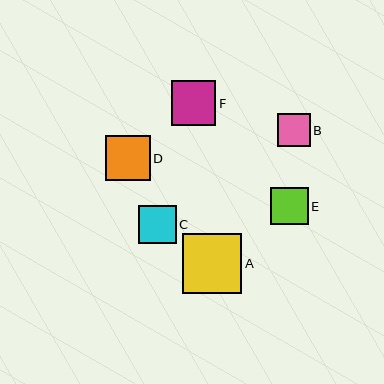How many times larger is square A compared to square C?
Square A is approximately 1.6 times the size of square C.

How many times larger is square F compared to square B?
Square F is approximately 1.4 times the size of square B.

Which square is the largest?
Square A is the largest with a size of approximately 60 pixels.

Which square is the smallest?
Square B is the smallest with a size of approximately 33 pixels.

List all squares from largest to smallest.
From largest to smallest: A, D, F, C, E, B.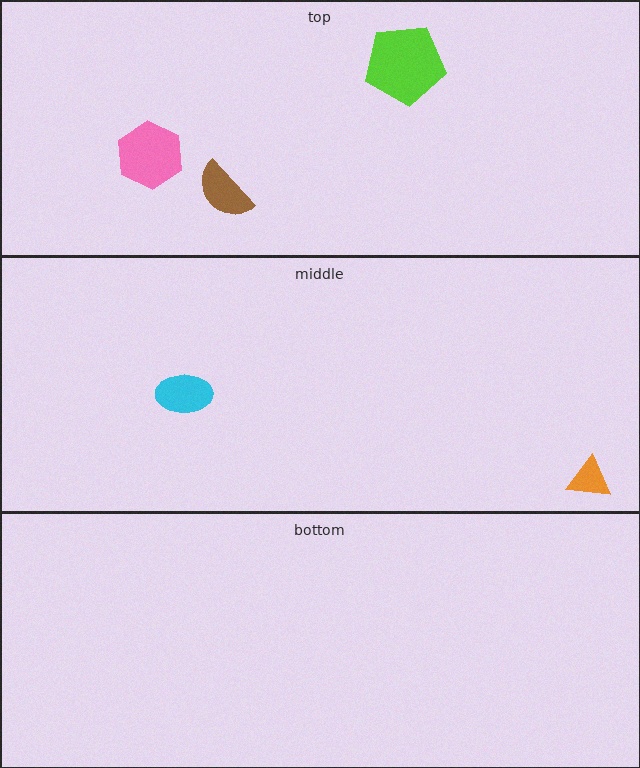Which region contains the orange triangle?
The middle region.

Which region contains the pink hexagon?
The top region.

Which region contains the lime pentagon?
The top region.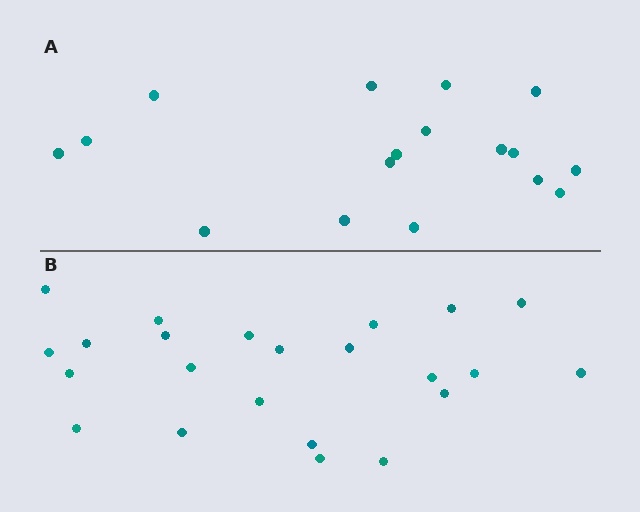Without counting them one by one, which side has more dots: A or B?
Region B (the bottom region) has more dots.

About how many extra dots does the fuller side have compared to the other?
Region B has about 6 more dots than region A.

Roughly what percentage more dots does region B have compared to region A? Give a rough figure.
About 35% more.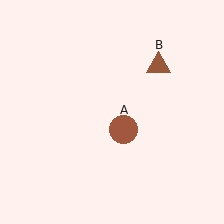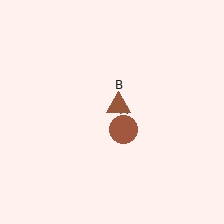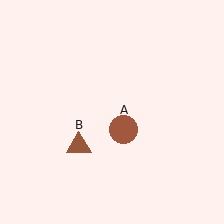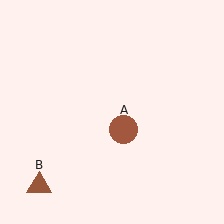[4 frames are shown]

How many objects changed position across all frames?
1 object changed position: brown triangle (object B).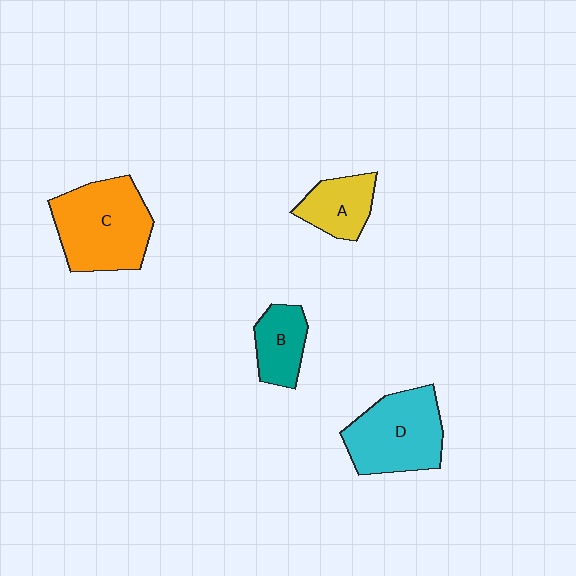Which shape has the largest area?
Shape C (orange).